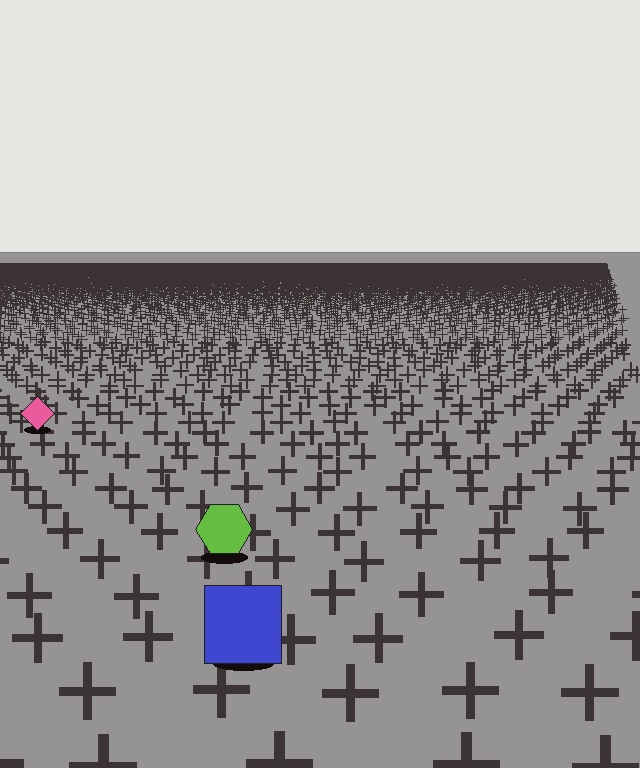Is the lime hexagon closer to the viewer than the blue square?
No. The blue square is closer — you can tell from the texture gradient: the ground texture is coarser near it.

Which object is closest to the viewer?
The blue square is closest. The texture marks near it are larger and more spread out.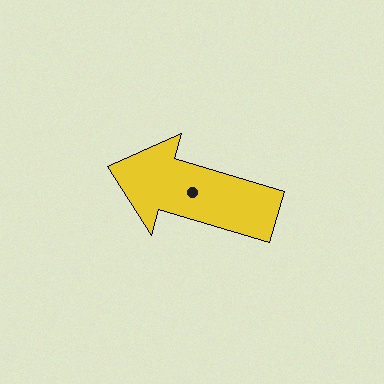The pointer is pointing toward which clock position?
Roughly 10 o'clock.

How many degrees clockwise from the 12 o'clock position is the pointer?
Approximately 287 degrees.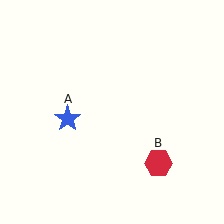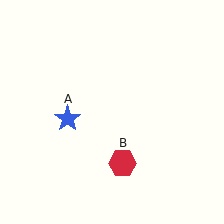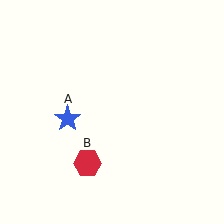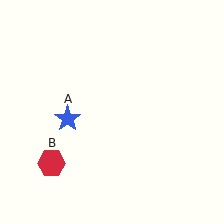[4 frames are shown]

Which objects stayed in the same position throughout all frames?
Blue star (object A) remained stationary.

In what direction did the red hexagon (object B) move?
The red hexagon (object B) moved left.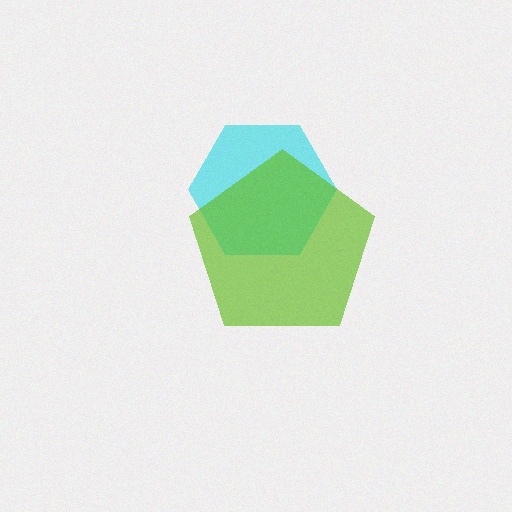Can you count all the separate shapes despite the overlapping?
Yes, there are 2 separate shapes.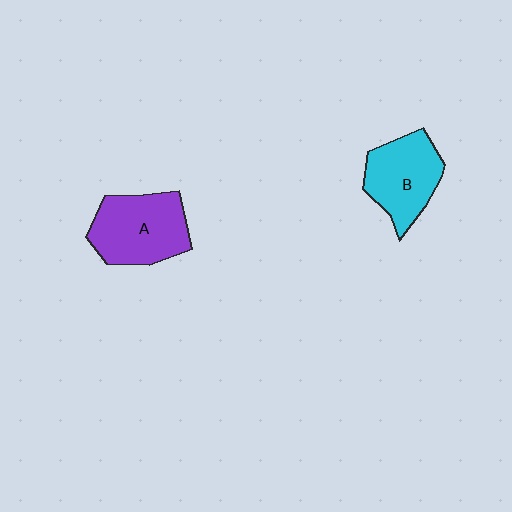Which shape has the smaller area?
Shape B (cyan).